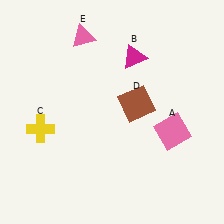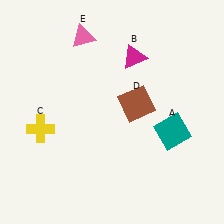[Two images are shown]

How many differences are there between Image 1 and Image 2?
There is 1 difference between the two images.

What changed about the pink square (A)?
In Image 1, A is pink. In Image 2, it changed to teal.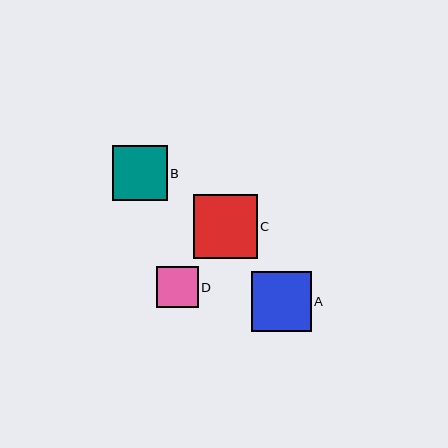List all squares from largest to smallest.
From largest to smallest: C, A, B, D.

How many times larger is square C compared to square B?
Square C is approximately 1.2 times the size of square B.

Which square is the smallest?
Square D is the smallest with a size of approximately 41 pixels.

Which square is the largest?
Square C is the largest with a size of approximately 64 pixels.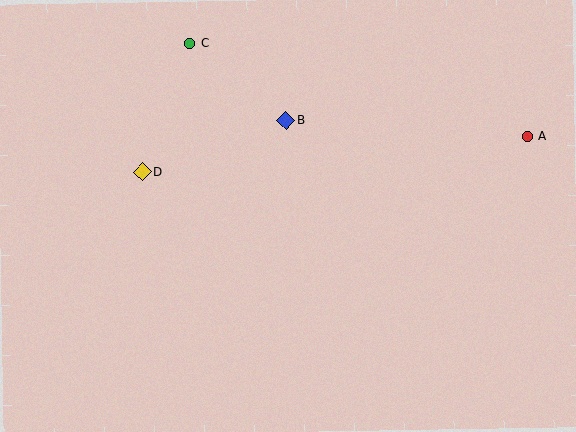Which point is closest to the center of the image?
Point B at (286, 120) is closest to the center.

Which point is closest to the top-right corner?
Point A is closest to the top-right corner.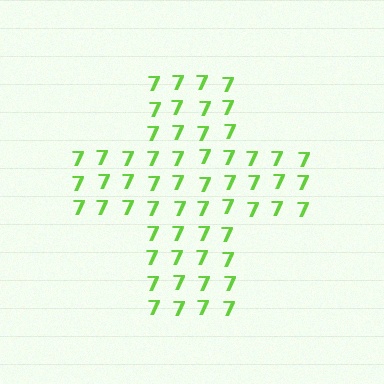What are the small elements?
The small elements are digit 7's.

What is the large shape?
The large shape is a cross.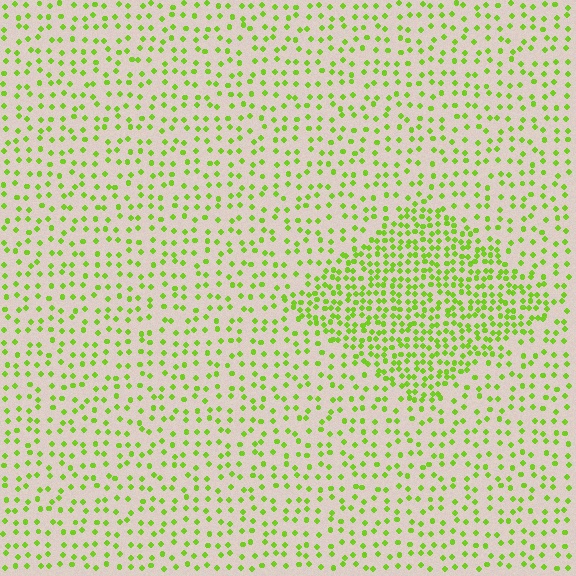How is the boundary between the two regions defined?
The boundary is defined by a change in element density (approximately 2.2x ratio). All elements are the same color, size, and shape.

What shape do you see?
I see a diamond.